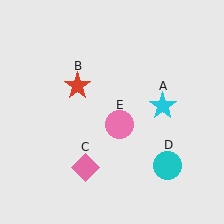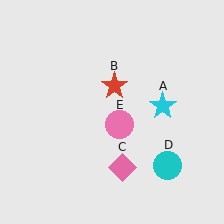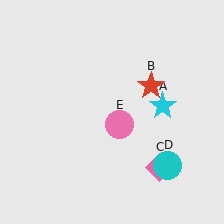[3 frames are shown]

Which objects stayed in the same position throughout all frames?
Cyan star (object A) and cyan circle (object D) and pink circle (object E) remained stationary.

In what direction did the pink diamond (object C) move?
The pink diamond (object C) moved right.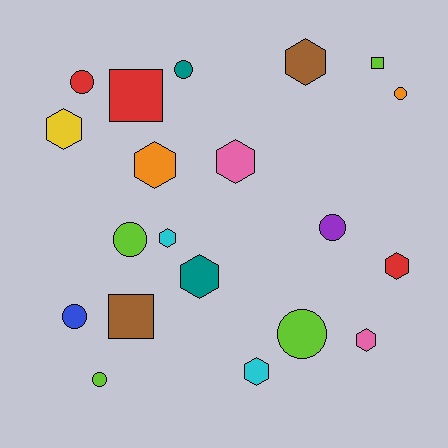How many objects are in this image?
There are 20 objects.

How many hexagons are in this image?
There are 9 hexagons.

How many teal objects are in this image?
There are 2 teal objects.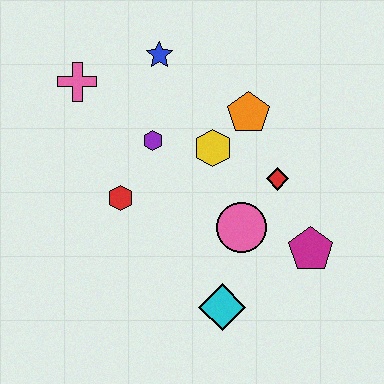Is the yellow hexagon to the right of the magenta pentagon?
No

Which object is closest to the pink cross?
The blue star is closest to the pink cross.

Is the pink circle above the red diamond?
No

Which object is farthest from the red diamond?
The pink cross is farthest from the red diamond.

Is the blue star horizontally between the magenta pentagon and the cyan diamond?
No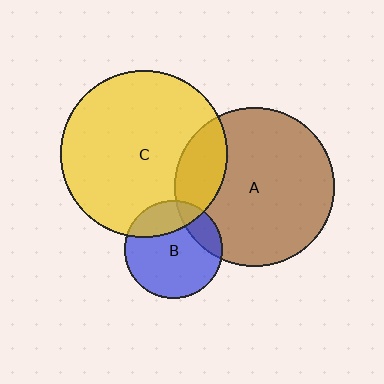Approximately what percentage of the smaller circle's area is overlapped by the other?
Approximately 20%.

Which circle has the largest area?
Circle C (yellow).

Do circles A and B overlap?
Yes.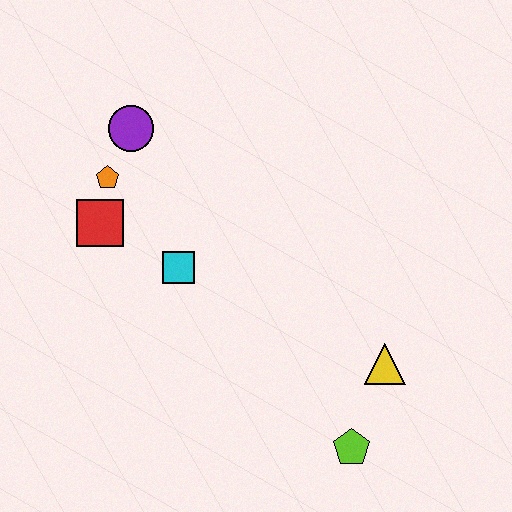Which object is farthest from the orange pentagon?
The lime pentagon is farthest from the orange pentagon.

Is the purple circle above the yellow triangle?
Yes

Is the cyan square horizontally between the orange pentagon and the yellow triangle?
Yes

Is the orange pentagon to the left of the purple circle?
Yes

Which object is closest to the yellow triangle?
The lime pentagon is closest to the yellow triangle.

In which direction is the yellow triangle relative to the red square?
The yellow triangle is to the right of the red square.